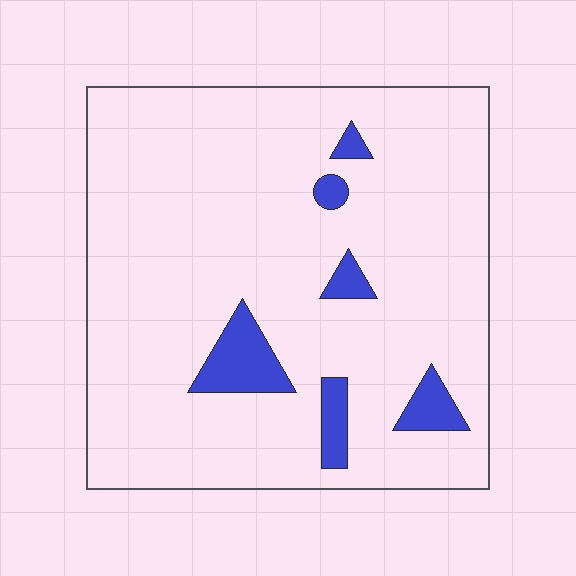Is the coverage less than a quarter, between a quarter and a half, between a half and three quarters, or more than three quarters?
Less than a quarter.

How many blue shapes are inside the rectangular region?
6.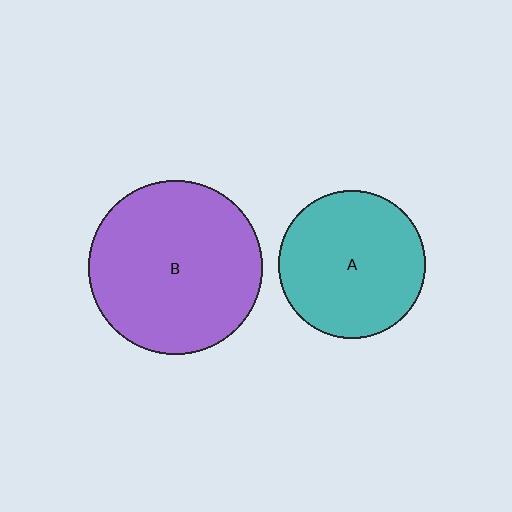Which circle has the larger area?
Circle B (purple).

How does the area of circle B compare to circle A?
Approximately 1.4 times.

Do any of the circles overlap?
No, none of the circles overlap.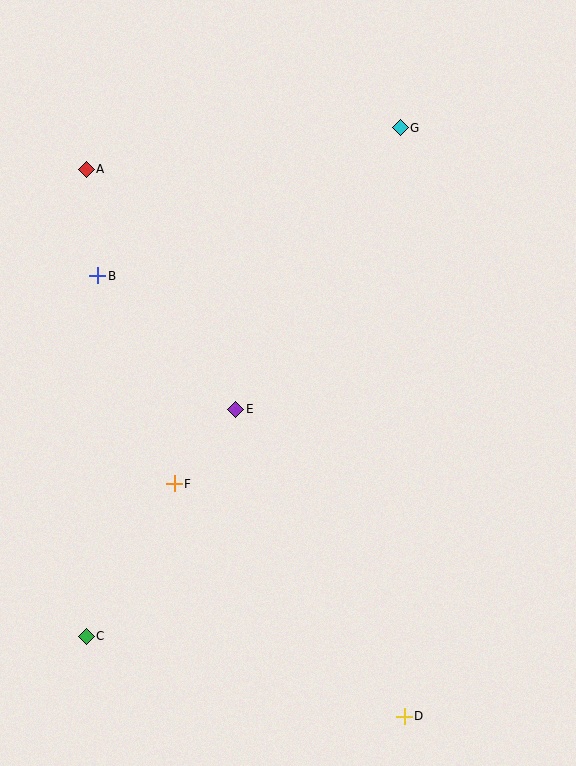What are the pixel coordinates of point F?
Point F is at (174, 484).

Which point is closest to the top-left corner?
Point A is closest to the top-left corner.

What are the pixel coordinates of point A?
Point A is at (86, 169).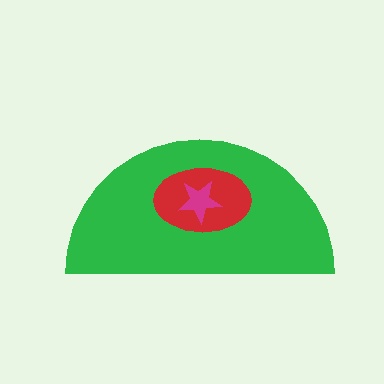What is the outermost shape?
The green semicircle.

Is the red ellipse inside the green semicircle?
Yes.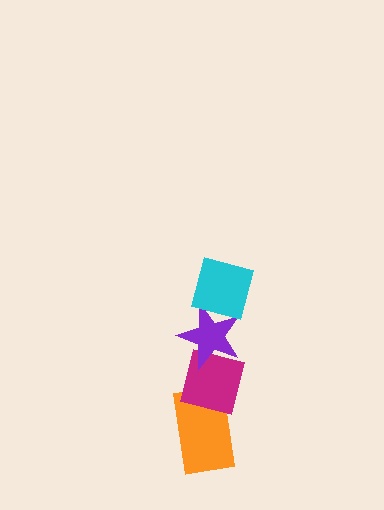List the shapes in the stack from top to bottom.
From top to bottom: the cyan square, the purple star, the magenta square, the orange rectangle.